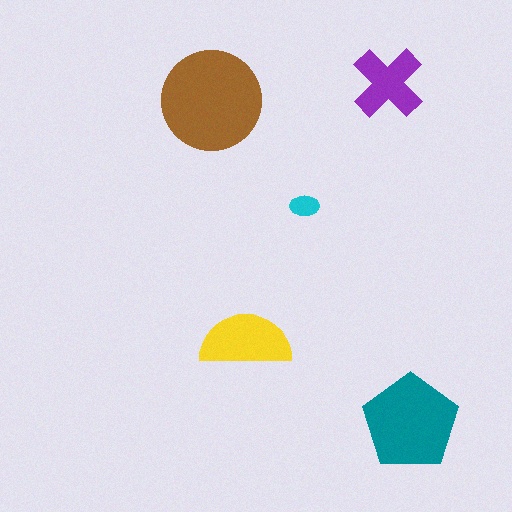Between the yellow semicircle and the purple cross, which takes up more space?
The yellow semicircle.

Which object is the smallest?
The cyan ellipse.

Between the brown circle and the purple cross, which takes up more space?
The brown circle.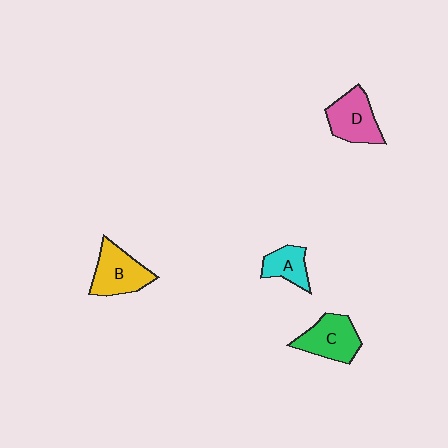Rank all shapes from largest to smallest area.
From largest to smallest: B (yellow), C (green), D (pink), A (cyan).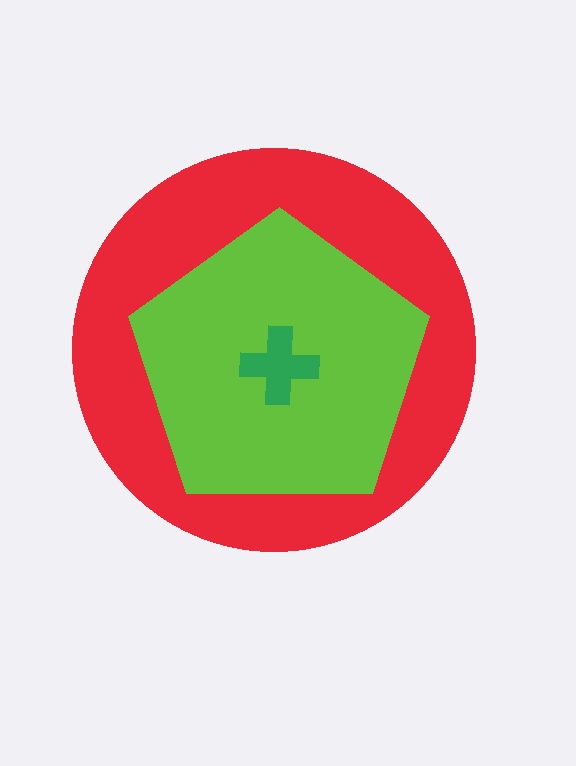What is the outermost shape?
The red circle.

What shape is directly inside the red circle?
The lime pentagon.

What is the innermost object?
The green cross.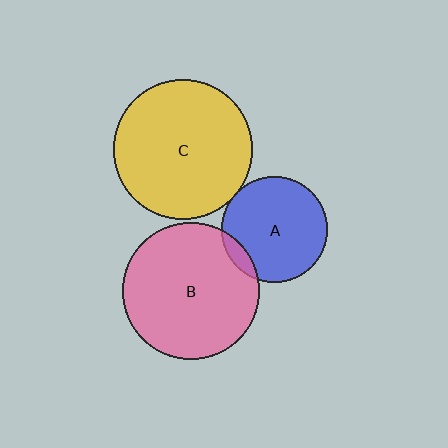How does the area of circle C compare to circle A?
Approximately 1.8 times.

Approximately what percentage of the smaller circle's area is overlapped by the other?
Approximately 5%.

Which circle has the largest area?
Circle C (yellow).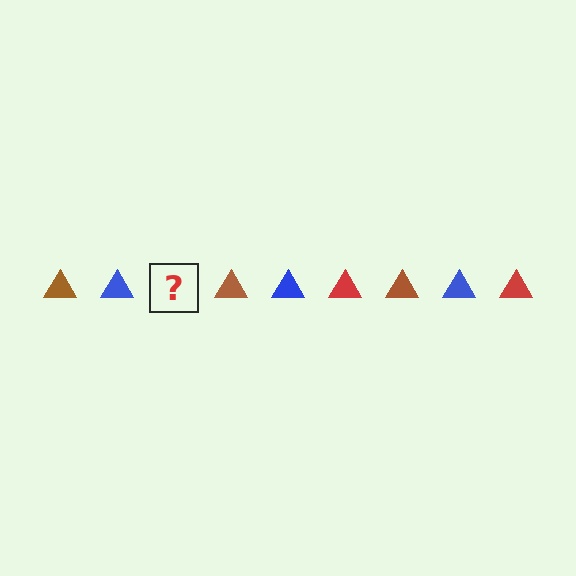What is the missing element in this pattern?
The missing element is a red triangle.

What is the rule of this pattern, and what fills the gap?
The rule is that the pattern cycles through brown, blue, red triangles. The gap should be filled with a red triangle.